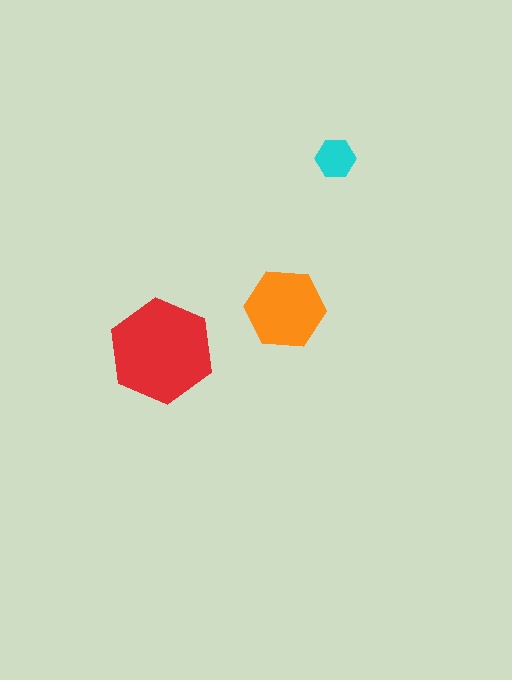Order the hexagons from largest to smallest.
the red one, the orange one, the cyan one.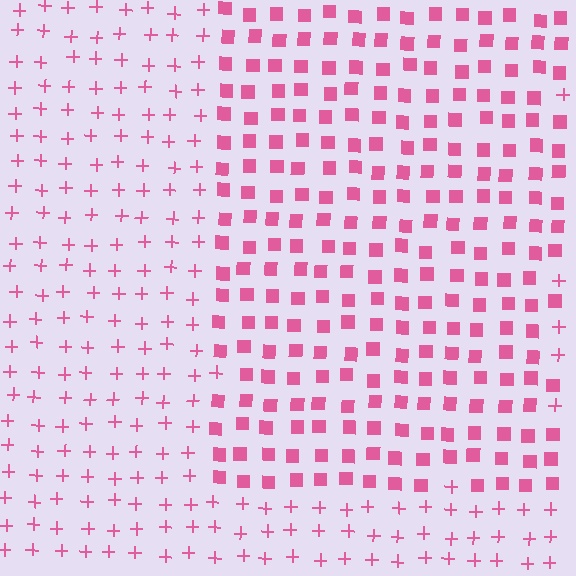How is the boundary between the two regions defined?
The boundary is defined by a change in element shape: squares inside vs. plus signs outside. All elements share the same color and spacing.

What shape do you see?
I see a rectangle.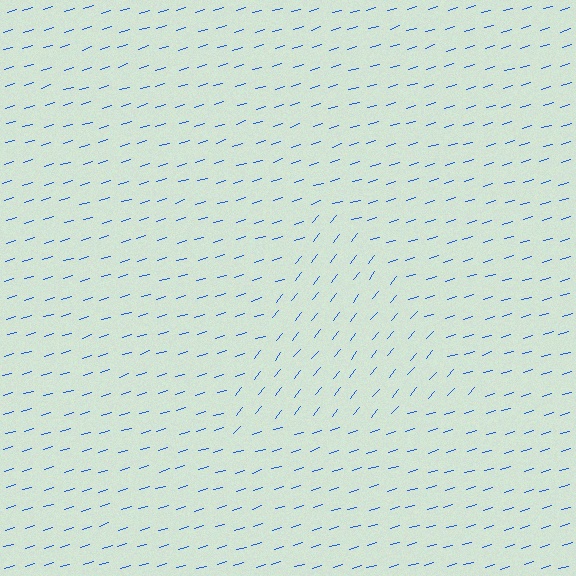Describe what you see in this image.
The image is filled with small blue line segments. A triangle region in the image has lines oriented differently from the surrounding lines, creating a visible texture boundary.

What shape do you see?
I see a triangle.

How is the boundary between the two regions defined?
The boundary is defined purely by a change in line orientation (approximately 34 degrees difference). All lines are the same color and thickness.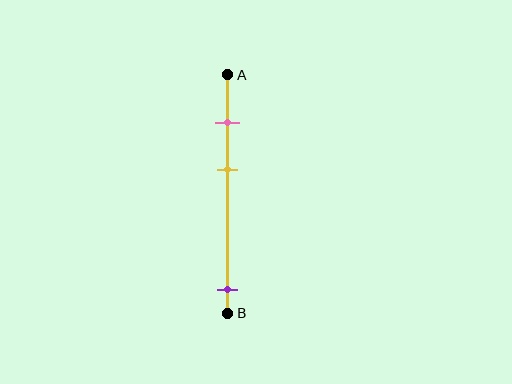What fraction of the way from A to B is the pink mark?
The pink mark is approximately 20% (0.2) of the way from A to B.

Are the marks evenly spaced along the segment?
No, the marks are not evenly spaced.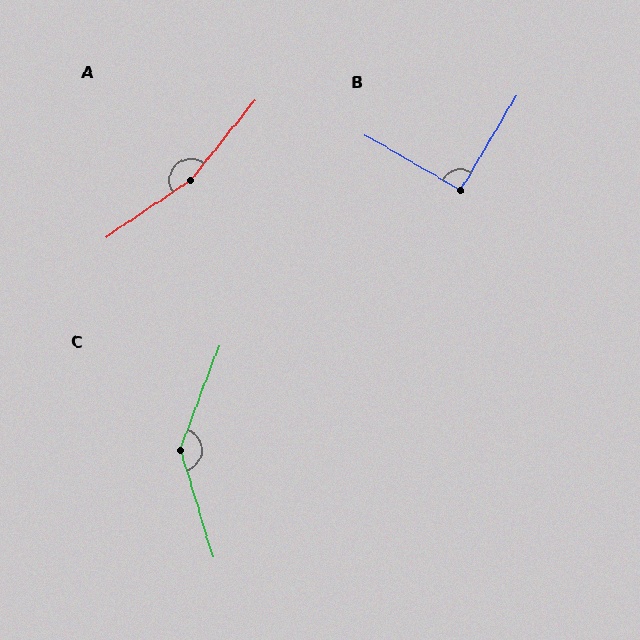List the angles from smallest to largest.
B (90°), C (143°), A (163°).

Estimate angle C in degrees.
Approximately 143 degrees.